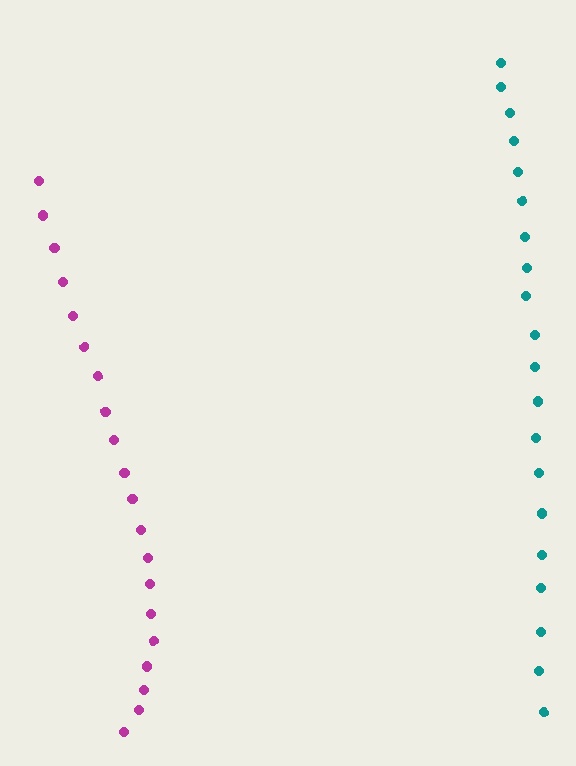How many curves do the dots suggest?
There are 2 distinct paths.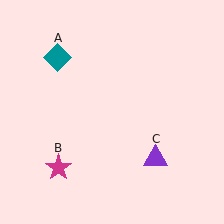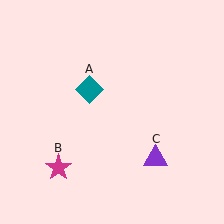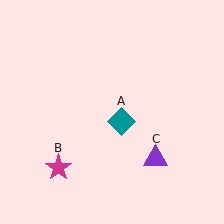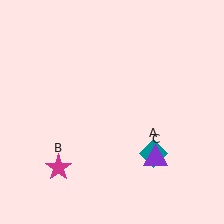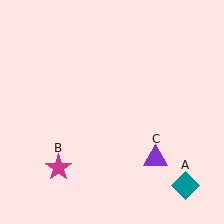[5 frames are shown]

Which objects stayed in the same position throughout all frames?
Magenta star (object B) and purple triangle (object C) remained stationary.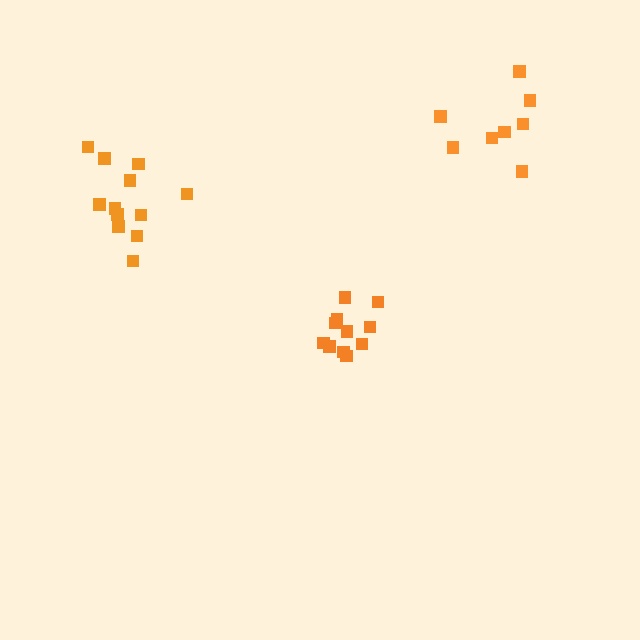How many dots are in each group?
Group 1: 12 dots, Group 2: 8 dots, Group 3: 11 dots (31 total).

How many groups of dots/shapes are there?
There are 3 groups.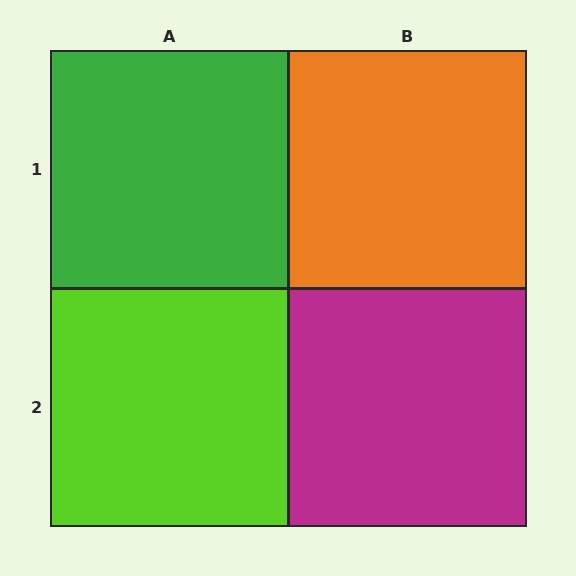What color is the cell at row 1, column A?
Green.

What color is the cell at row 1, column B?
Orange.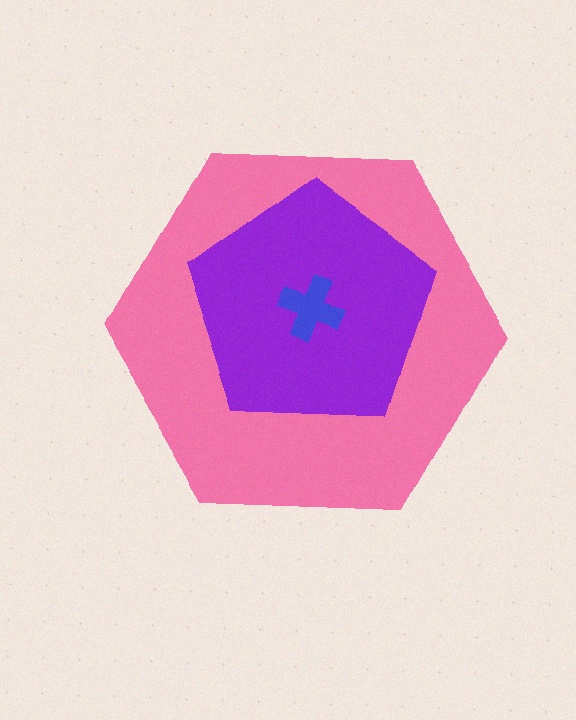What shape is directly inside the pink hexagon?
The purple pentagon.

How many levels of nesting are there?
3.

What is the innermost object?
The blue cross.